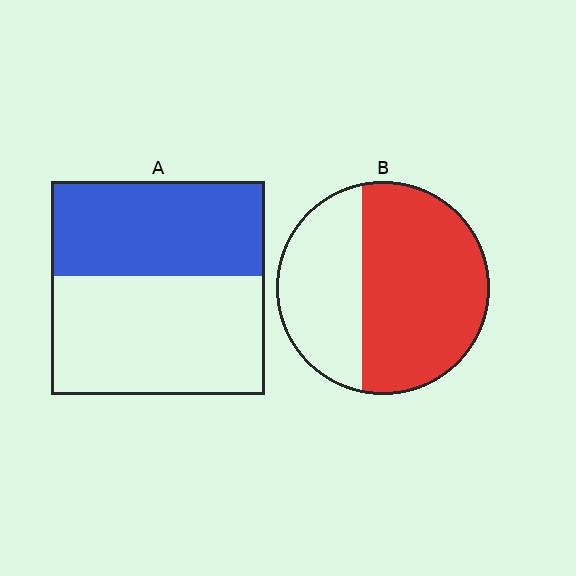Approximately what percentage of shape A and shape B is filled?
A is approximately 45% and B is approximately 60%.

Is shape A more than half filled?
No.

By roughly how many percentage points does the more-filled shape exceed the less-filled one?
By roughly 20 percentage points (B over A).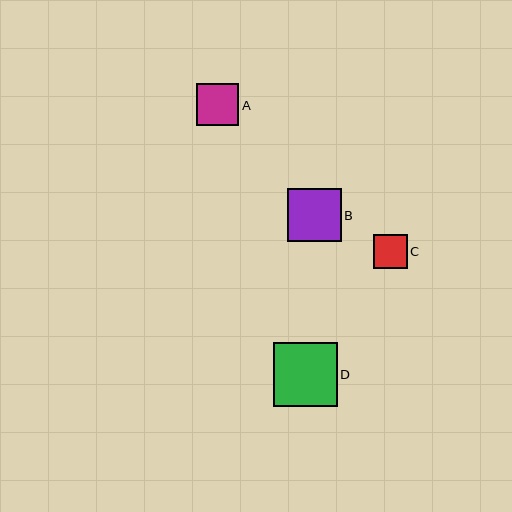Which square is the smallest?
Square C is the smallest with a size of approximately 34 pixels.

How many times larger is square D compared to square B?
Square D is approximately 1.2 times the size of square B.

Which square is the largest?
Square D is the largest with a size of approximately 64 pixels.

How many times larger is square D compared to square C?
Square D is approximately 1.9 times the size of square C.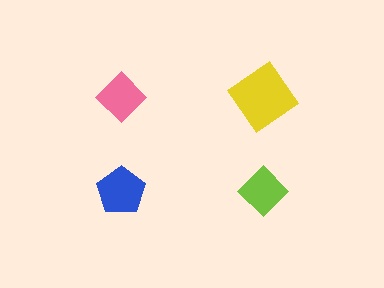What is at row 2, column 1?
A blue pentagon.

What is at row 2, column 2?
A lime diamond.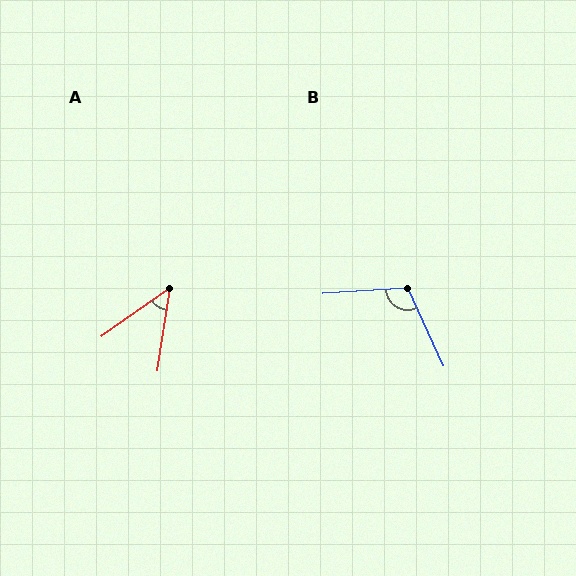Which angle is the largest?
B, at approximately 111 degrees.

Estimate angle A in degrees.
Approximately 46 degrees.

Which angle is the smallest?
A, at approximately 46 degrees.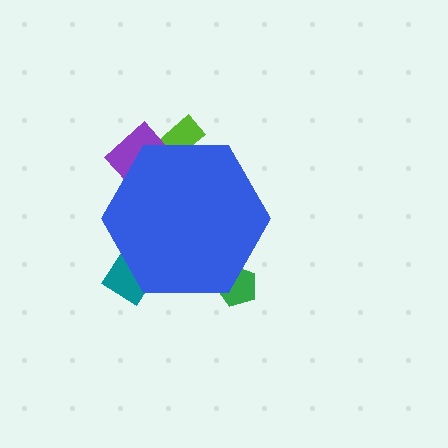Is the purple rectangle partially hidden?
Yes, the purple rectangle is partially hidden behind the blue hexagon.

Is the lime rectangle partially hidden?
Yes, the lime rectangle is partially hidden behind the blue hexagon.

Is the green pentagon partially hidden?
Yes, the green pentagon is partially hidden behind the blue hexagon.